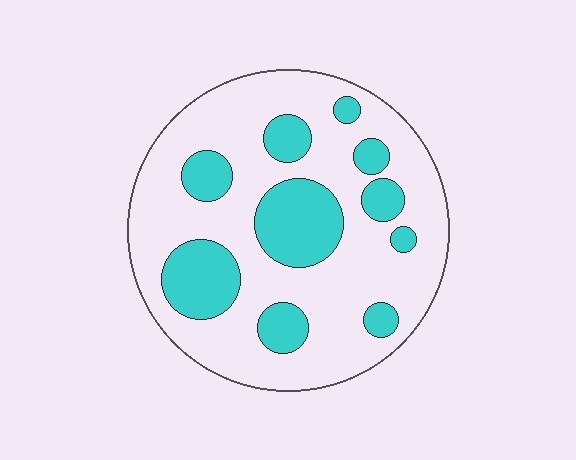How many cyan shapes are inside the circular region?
10.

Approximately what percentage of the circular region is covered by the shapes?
Approximately 25%.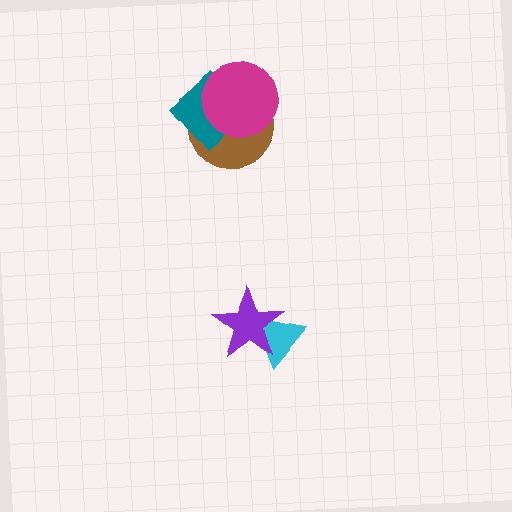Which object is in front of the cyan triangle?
The purple star is in front of the cyan triangle.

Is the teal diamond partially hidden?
Yes, it is partially covered by another shape.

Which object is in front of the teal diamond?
The magenta circle is in front of the teal diamond.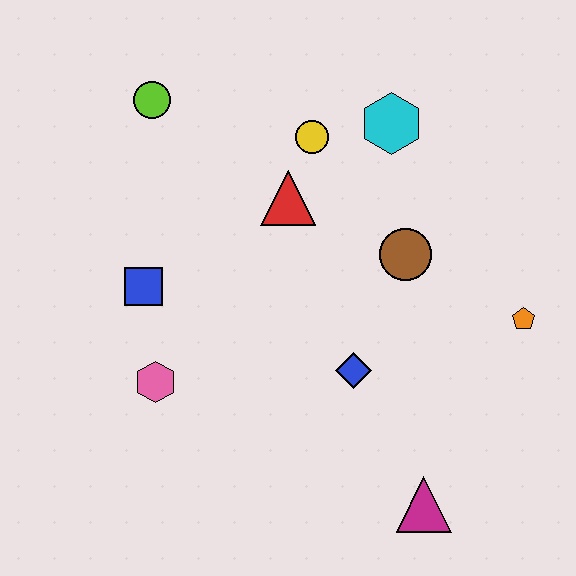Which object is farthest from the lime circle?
The magenta triangle is farthest from the lime circle.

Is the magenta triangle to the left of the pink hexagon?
No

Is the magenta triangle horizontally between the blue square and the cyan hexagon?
No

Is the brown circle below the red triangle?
Yes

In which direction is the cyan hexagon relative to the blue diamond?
The cyan hexagon is above the blue diamond.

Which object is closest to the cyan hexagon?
The yellow circle is closest to the cyan hexagon.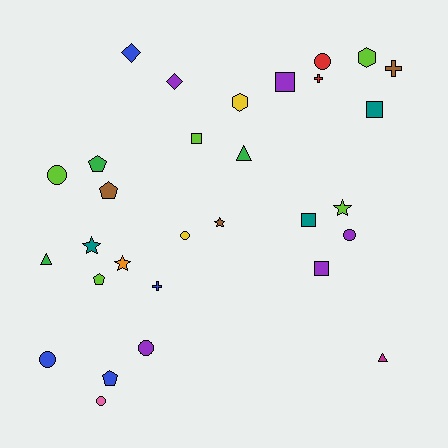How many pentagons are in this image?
There are 4 pentagons.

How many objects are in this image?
There are 30 objects.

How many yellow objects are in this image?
There are 2 yellow objects.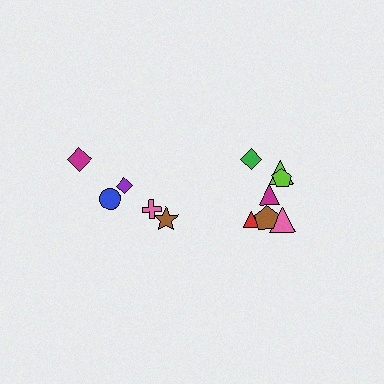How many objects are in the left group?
There are 5 objects.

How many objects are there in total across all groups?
There are 12 objects.